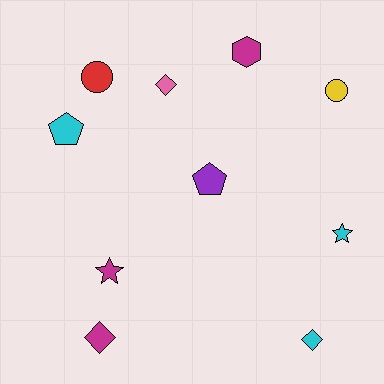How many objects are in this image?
There are 10 objects.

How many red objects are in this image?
There is 1 red object.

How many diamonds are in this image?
There are 3 diamonds.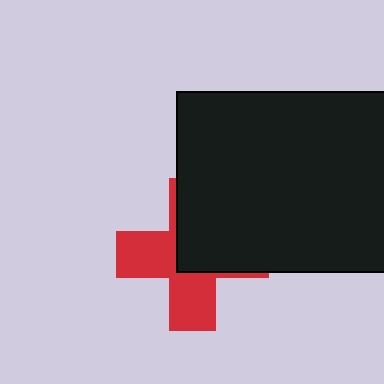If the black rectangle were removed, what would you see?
You would see the complete red cross.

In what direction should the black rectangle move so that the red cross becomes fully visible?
The black rectangle should move toward the upper-right. That is the shortest direction to clear the overlap and leave the red cross fully visible.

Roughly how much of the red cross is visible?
About half of it is visible (roughly 49%).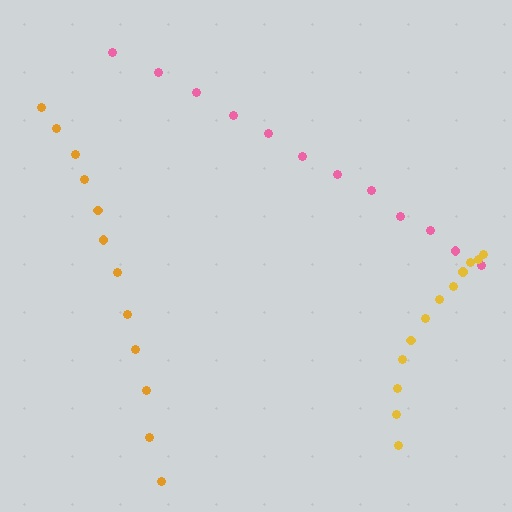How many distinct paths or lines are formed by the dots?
There are 3 distinct paths.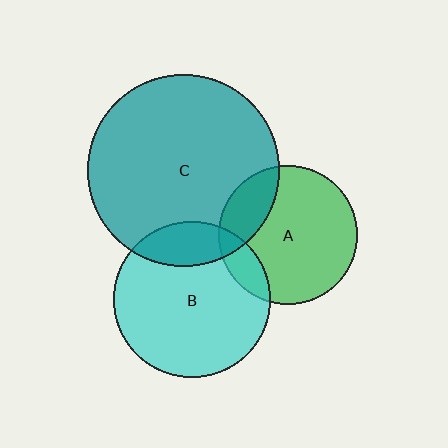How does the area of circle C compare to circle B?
Approximately 1.5 times.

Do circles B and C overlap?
Yes.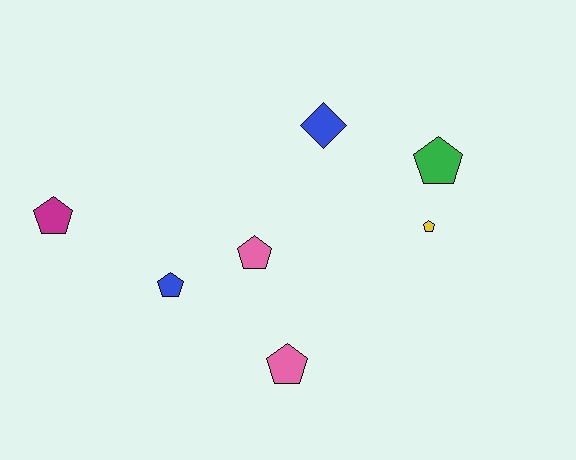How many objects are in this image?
There are 7 objects.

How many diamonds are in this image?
There is 1 diamond.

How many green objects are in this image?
There is 1 green object.